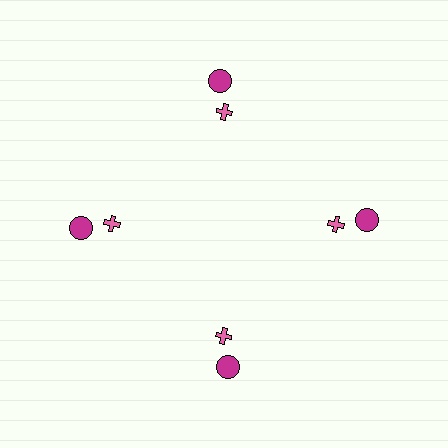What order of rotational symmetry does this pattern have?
This pattern has 4-fold rotational symmetry.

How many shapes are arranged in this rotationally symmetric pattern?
There are 8 shapes, arranged in 4 groups of 2.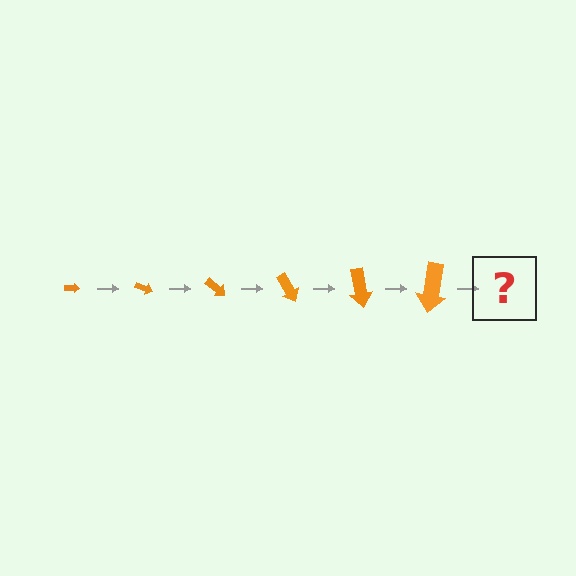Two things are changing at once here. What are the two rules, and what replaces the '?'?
The two rules are that the arrow grows larger each step and it rotates 20 degrees each step. The '?' should be an arrow, larger than the previous one and rotated 120 degrees from the start.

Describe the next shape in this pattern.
It should be an arrow, larger than the previous one and rotated 120 degrees from the start.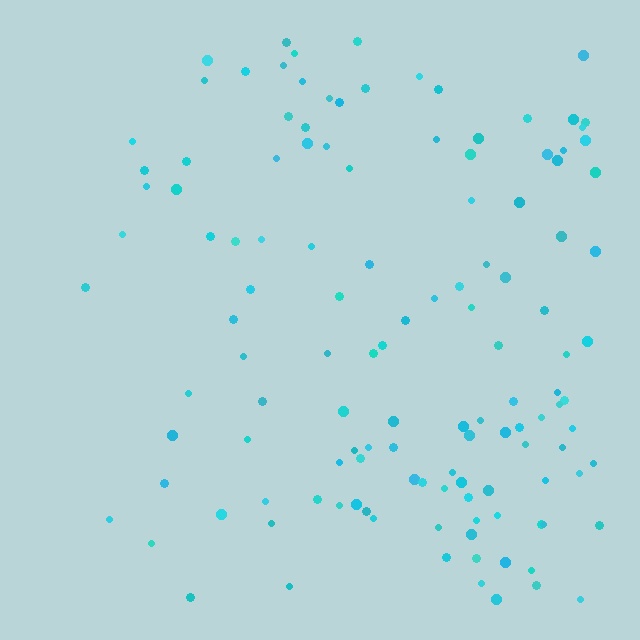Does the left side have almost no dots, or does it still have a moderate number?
Still a moderate number, just noticeably fewer than the right.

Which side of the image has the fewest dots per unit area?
The left.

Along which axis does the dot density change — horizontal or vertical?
Horizontal.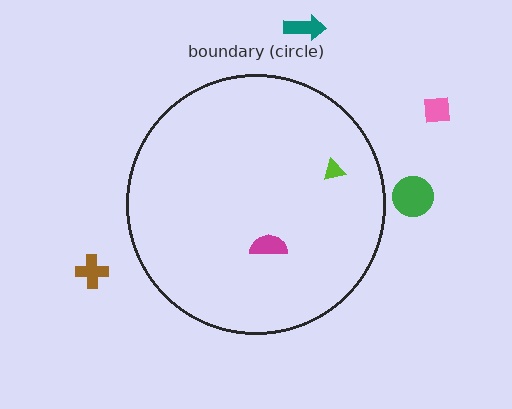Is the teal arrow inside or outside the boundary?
Outside.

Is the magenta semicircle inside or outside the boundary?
Inside.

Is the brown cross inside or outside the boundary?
Outside.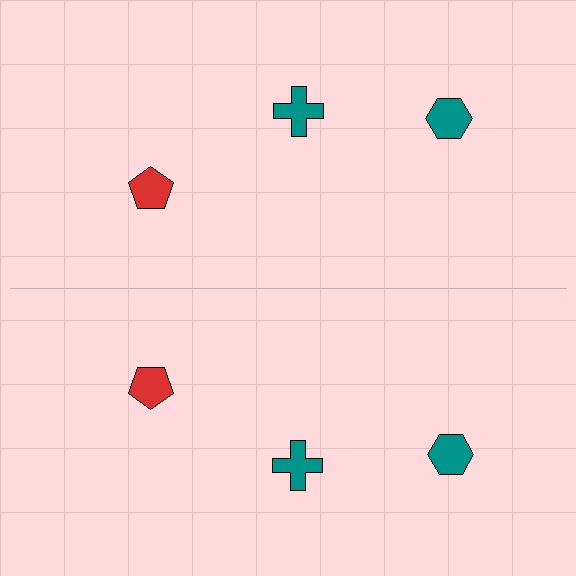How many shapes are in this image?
There are 6 shapes in this image.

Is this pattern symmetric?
Yes, this pattern has bilateral (reflection) symmetry.